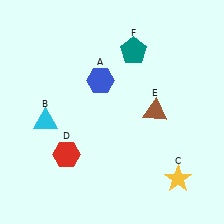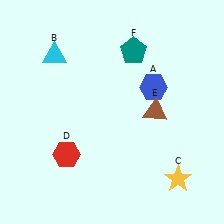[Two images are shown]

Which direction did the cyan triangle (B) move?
The cyan triangle (B) moved up.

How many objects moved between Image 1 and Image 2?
2 objects moved between the two images.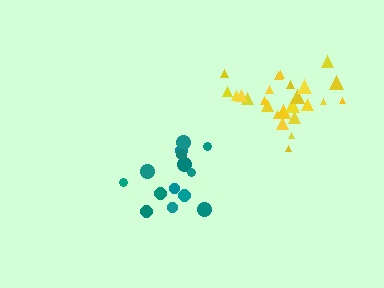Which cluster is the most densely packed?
Yellow.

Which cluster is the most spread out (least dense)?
Teal.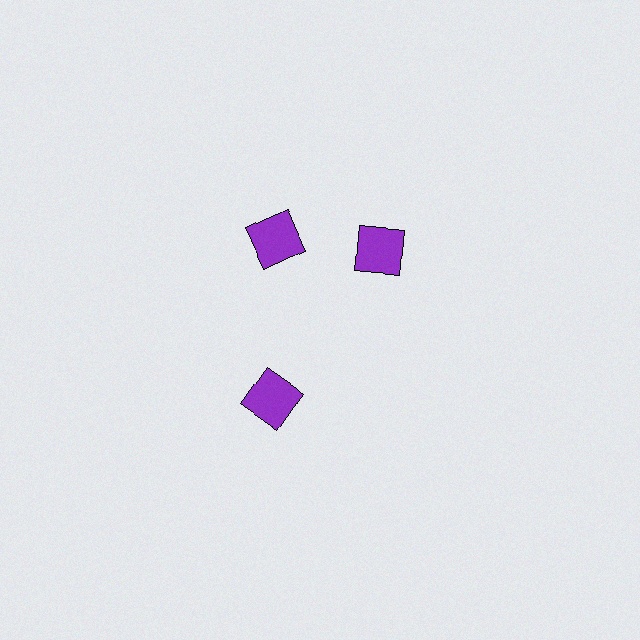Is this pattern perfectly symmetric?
No. The 3 purple squares are arranged in a ring, but one element near the 3 o'clock position is rotated out of alignment along the ring, breaking the 3-fold rotational symmetry.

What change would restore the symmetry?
The symmetry would be restored by rotating it back into even spacing with its neighbors so that all 3 squares sit at equal angles and equal distance from the center.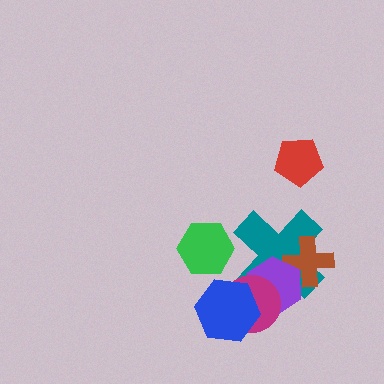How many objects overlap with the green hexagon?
0 objects overlap with the green hexagon.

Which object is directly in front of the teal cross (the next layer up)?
The brown cross is directly in front of the teal cross.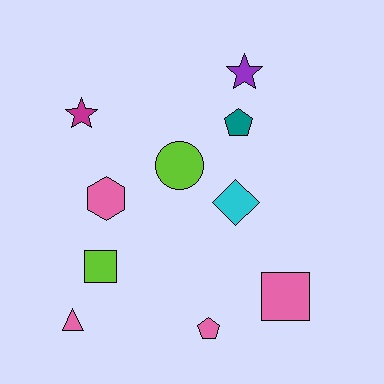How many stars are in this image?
There are 2 stars.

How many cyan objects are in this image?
There is 1 cyan object.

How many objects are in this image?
There are 10 objects.